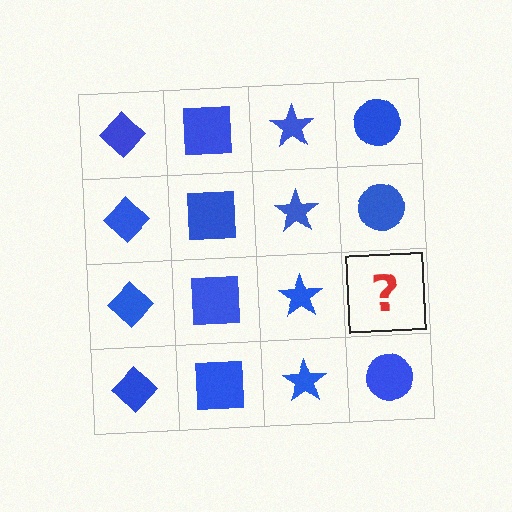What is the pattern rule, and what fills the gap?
The rule is that each column has a consistent shape. The gap should be filled with a blue circle.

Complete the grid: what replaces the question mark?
The question mark should be replaced with a blue circle.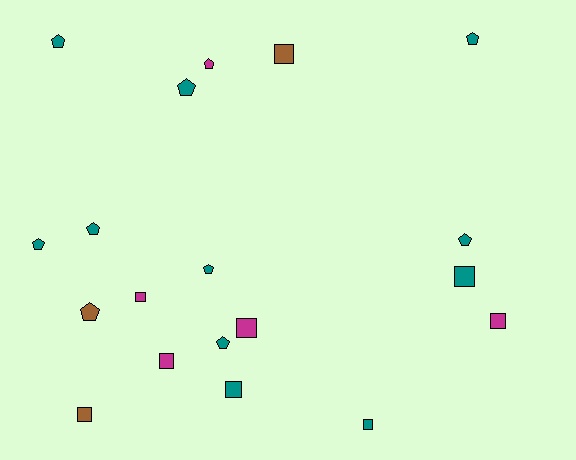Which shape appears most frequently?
Pentagon, with 10 objects.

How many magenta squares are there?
There are 4 magenta squares.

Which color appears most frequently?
Teal, with 11 objects.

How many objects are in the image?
There are 19 objects.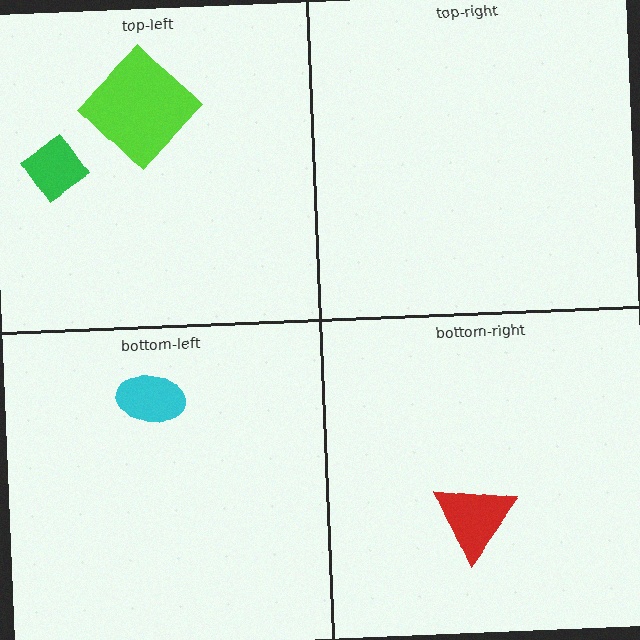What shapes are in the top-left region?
The lime diamond, the green diamond.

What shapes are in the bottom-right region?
The red triangle.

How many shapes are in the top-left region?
2.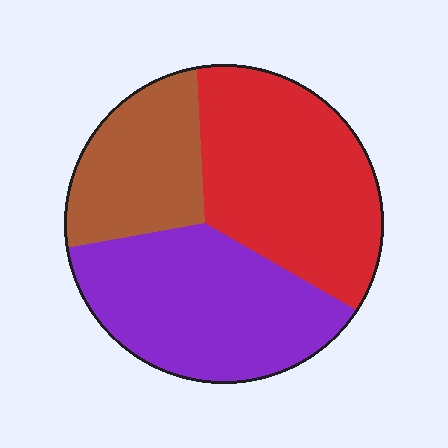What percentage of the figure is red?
Red covers roughly 40% of the figure.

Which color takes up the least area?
Brown, at roughly 20%.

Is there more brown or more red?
Red.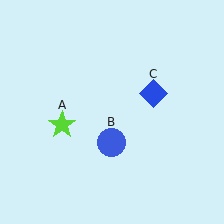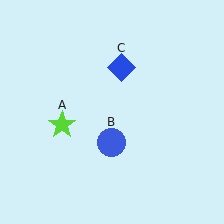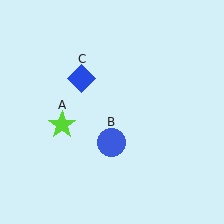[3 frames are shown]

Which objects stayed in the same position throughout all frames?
Lime star (object A) and blue circle (object B) remained stationary.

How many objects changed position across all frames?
1 object changed position: blue diamond (object C).